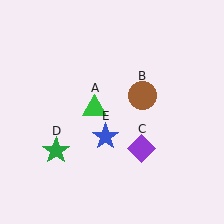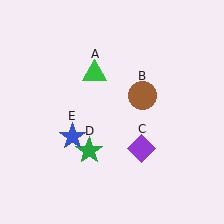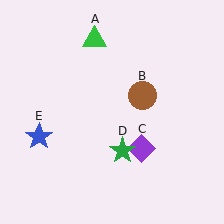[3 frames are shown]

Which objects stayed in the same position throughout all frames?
Brown circle (object B) and purple diamond (object C) remained stationary.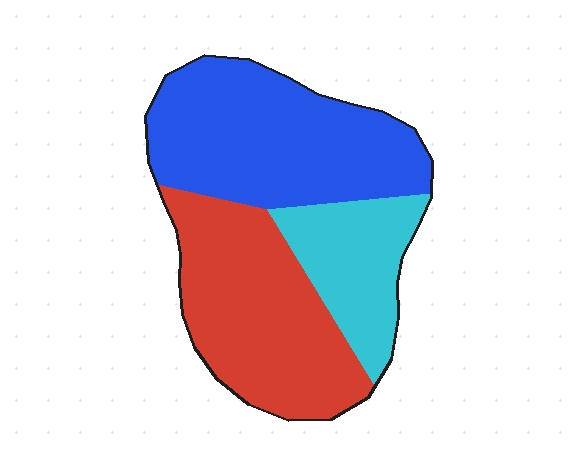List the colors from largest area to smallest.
From largest to smallest: blue, red, cyan.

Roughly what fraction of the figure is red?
Red takes up about three eighths (3/8) of the figure.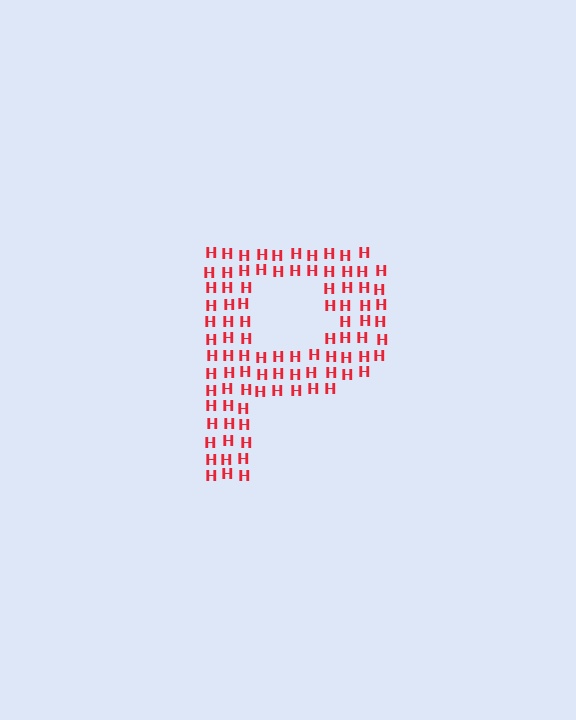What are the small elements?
The small elements are letter H's.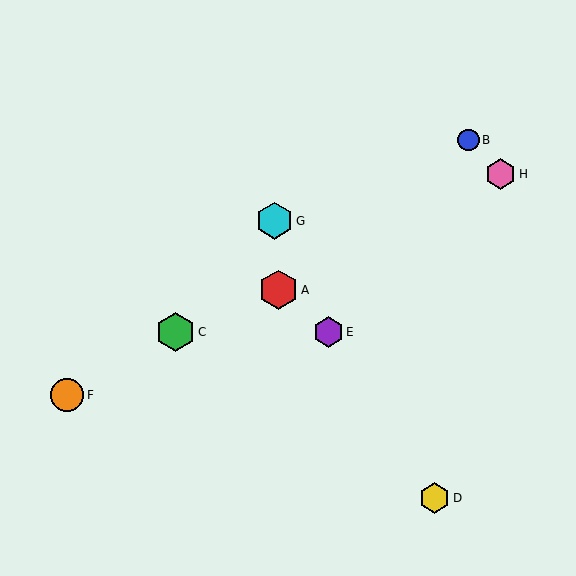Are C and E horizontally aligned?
Yes, both are at y≈332.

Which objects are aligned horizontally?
Objects C, E are aligned horizontally.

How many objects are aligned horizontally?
2 objects (C, E) are aligned horizontally.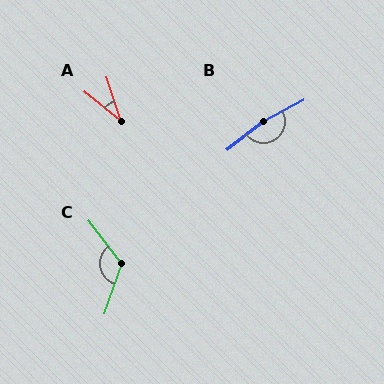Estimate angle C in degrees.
Approximately 124 degrees.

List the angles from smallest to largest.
A (34°), C (124°), B (170°).